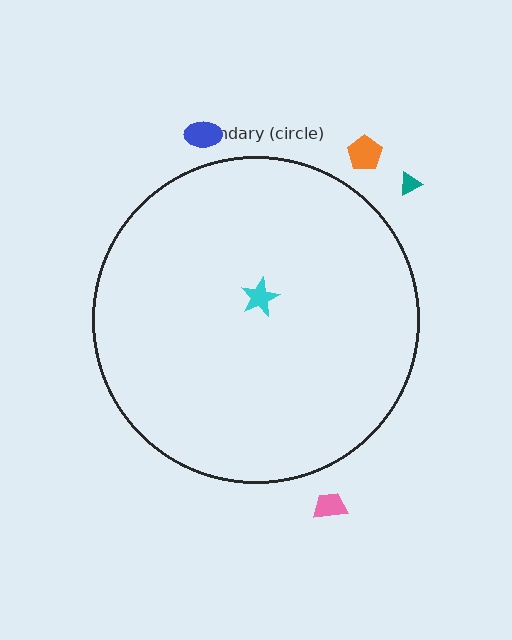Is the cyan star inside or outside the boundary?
Inside.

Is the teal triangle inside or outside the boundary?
Outside.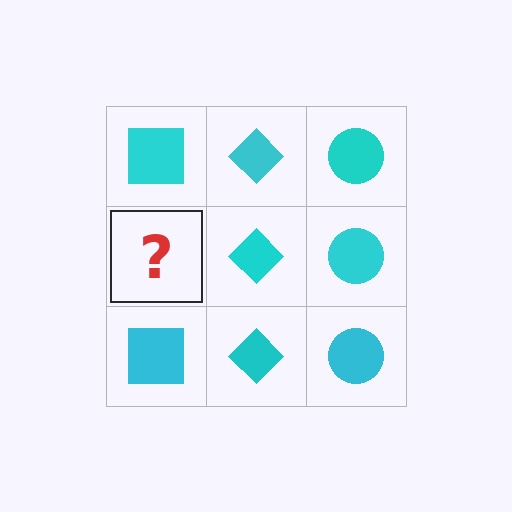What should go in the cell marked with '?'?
The missing cell should contain a cyan square.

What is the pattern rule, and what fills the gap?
The rule is that each column has a consistent shape. The gap should be filled with a cyan square.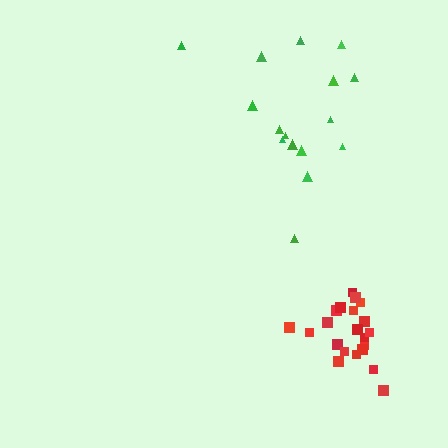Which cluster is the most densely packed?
Red.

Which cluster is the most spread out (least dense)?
Green.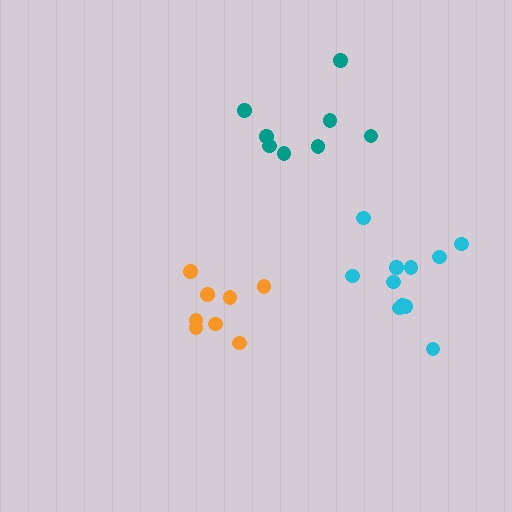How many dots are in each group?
Group 1: 11 dots, Group 2: 8 dots, Group 3: 8 dots (27 total).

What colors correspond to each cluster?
The clusters are colored: cyan, teal, orange.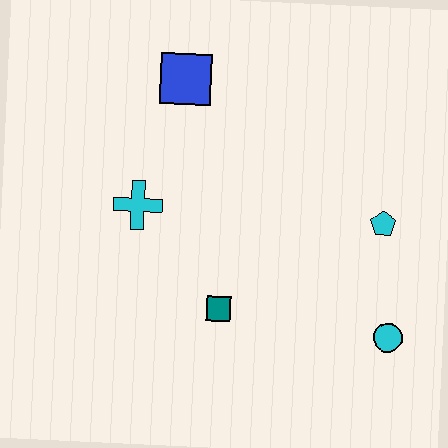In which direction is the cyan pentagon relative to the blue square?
The cyan pentagon is to the right of the blue square.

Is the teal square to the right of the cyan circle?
No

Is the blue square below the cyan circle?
No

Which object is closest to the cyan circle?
The cyan pentagon is closest to the cyan circle.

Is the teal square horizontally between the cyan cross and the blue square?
No